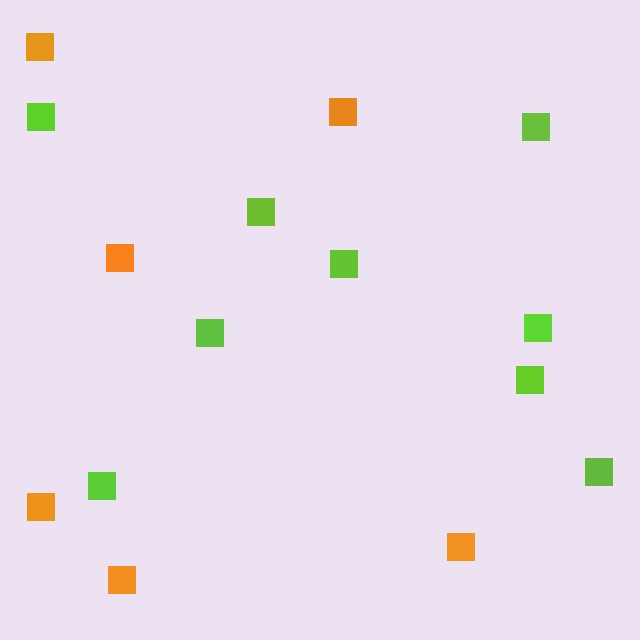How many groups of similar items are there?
There are 2 groups: one group of lime squares (9) and one group of orange squares (6).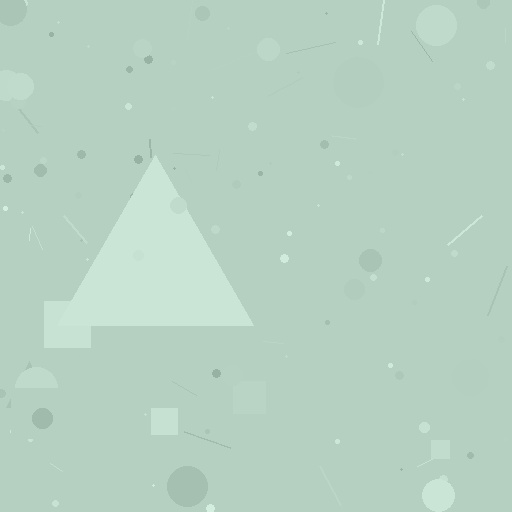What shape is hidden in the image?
A triangle is hidden in the image.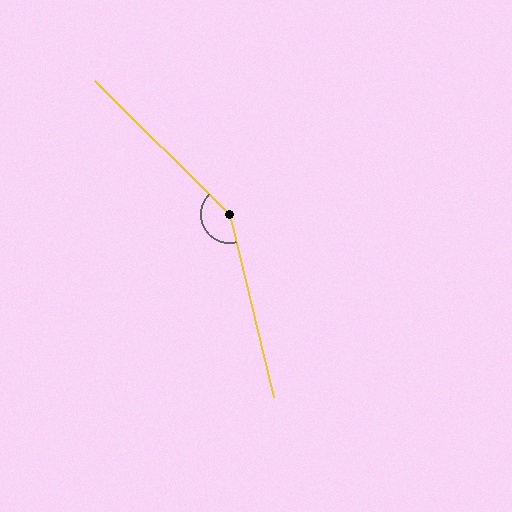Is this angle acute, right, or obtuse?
It is obtuse.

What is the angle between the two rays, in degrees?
Approximately 148 degrees.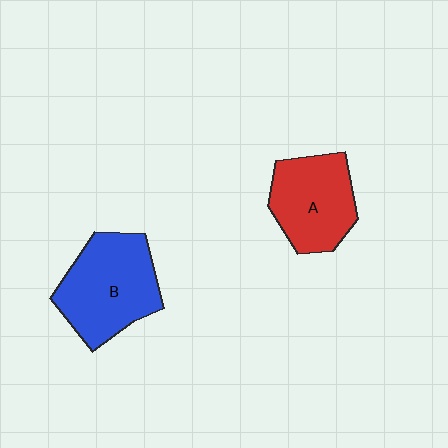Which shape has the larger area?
Shape B (blue).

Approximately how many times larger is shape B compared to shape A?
Approximately 1.2 times.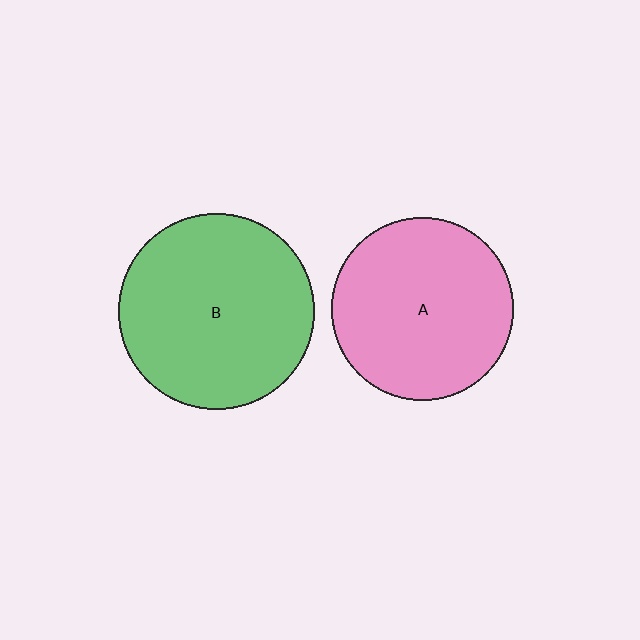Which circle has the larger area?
Circle B (green).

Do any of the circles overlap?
No, none of the circles overlap.